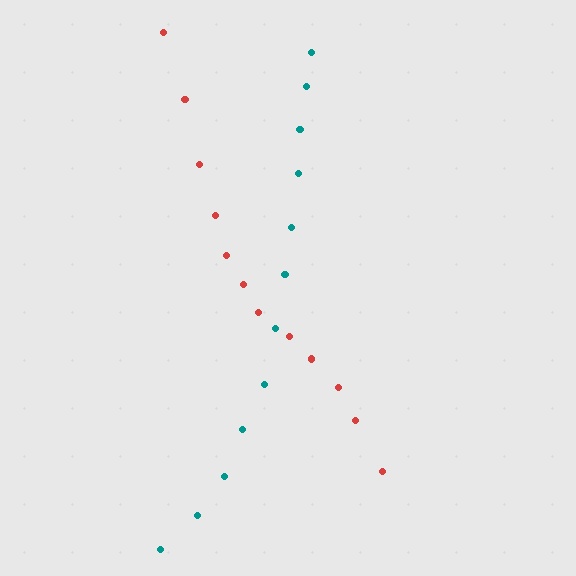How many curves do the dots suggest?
There are 2 distinct paths.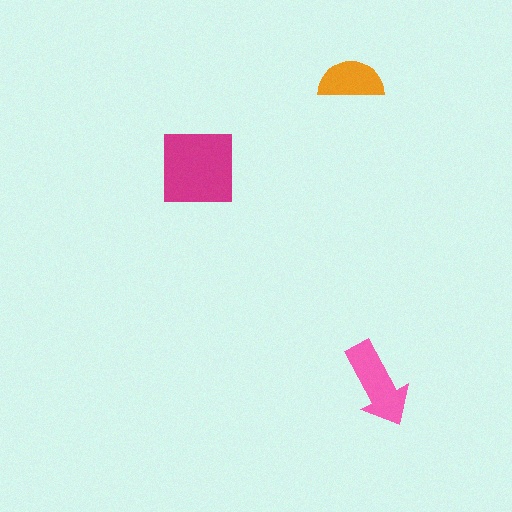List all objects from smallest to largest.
The orange semicircle, the pink arrow, the magenta square.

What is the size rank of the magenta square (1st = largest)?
1st.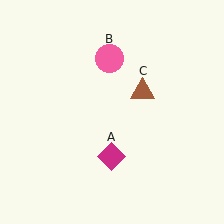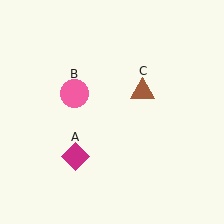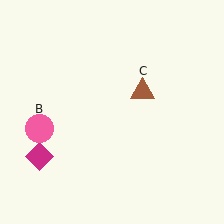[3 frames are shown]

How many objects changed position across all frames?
2 objects changed position: magenta diamond (object A), pink circle (object B).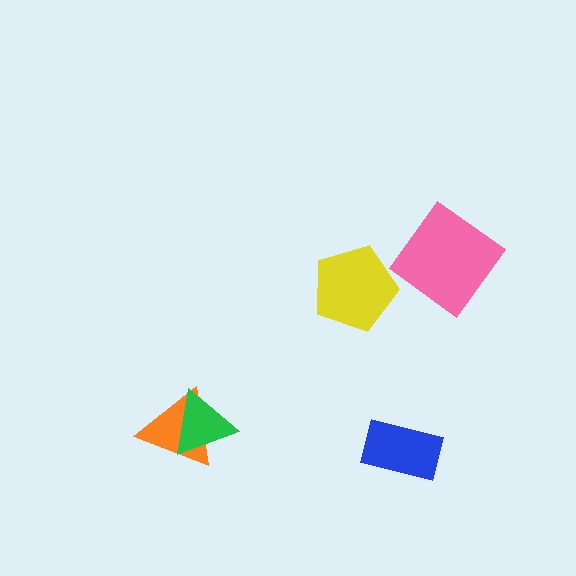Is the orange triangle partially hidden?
Yes, it is partially covered by another shape.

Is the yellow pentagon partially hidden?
No, no other shape covers it.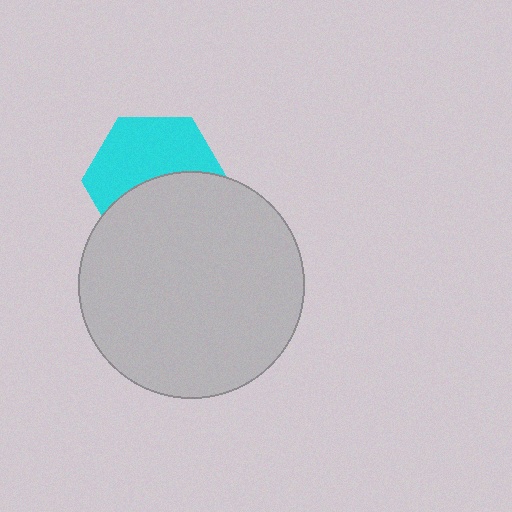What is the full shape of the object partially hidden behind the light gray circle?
The partially hidden object is a cyan hexagon.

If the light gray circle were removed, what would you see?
You would see the complete cyan hexagon.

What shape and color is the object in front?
The object in front is a light gray circle.